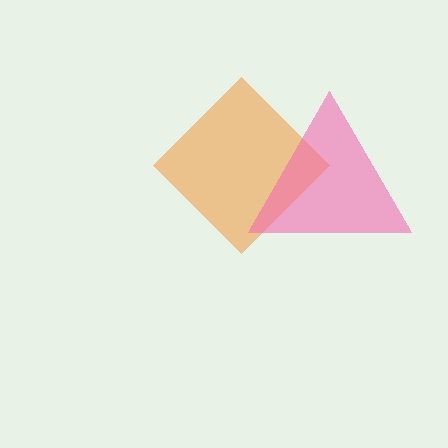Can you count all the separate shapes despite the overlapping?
Yes, there are 2 separate shapes.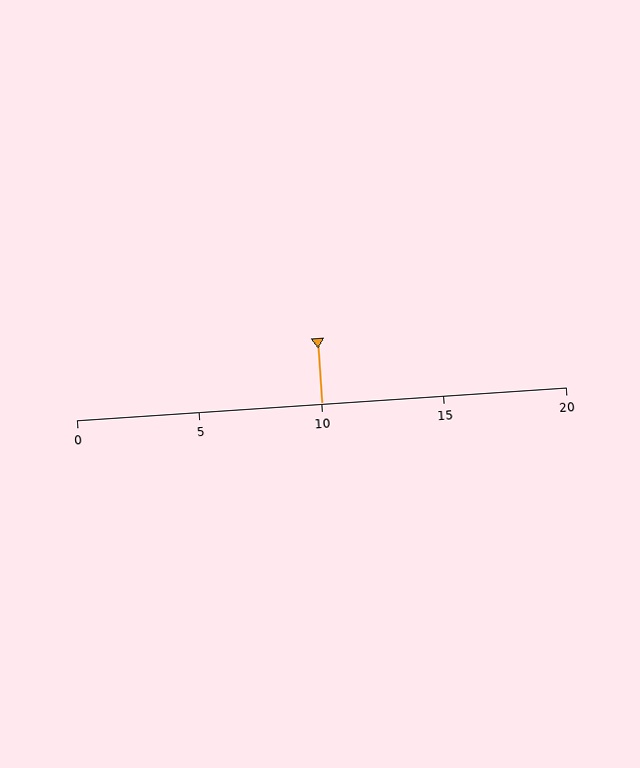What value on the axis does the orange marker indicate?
The marker indicates approximately 10.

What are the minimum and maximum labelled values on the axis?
The axis runs from 0 to 20.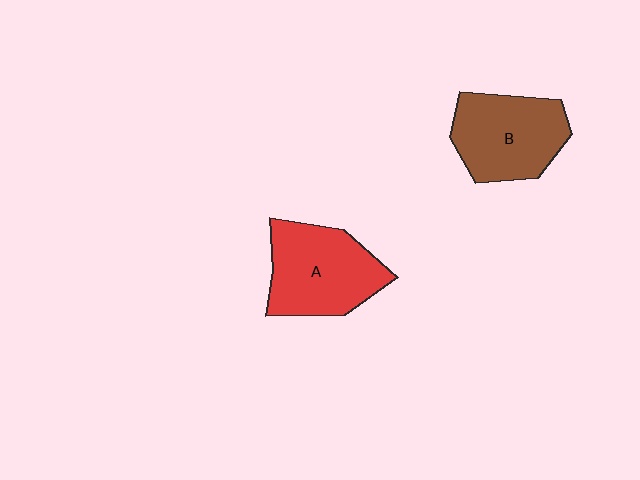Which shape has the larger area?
Shape A (red).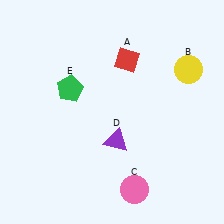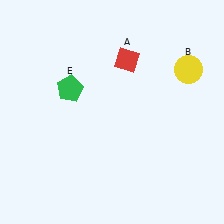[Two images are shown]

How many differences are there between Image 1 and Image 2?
There are 2 differences between the two images.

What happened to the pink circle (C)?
The pink circle (C) was removed in Image 2. It was in the bottom-right area of Image 1.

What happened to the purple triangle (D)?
The purple triangle (D) was removed in Image 2. It was in the bottom-right area of Image 1.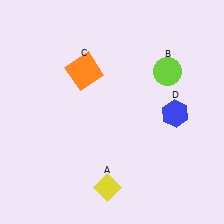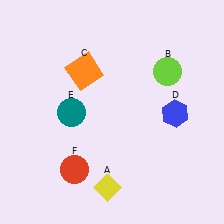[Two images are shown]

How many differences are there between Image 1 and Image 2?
There are 2 differences between the two images.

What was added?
A teal circle (E), a red circle (F) were added in Image 2.